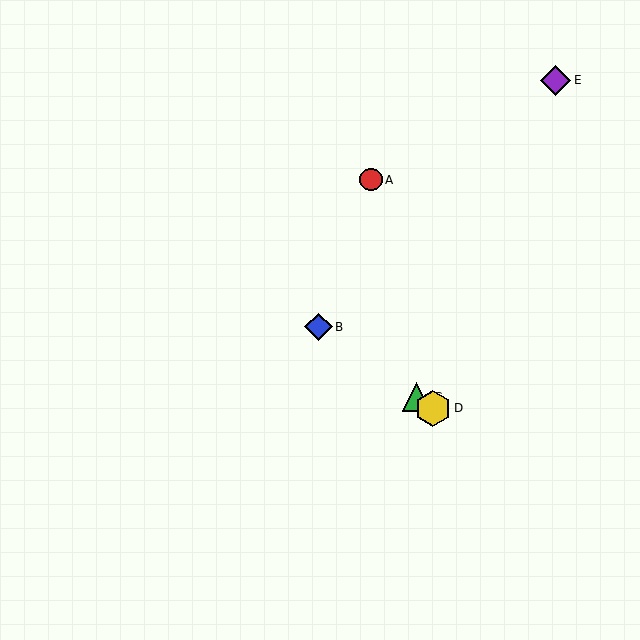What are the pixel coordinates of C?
Object C is at (417, 397).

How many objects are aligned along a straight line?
3 objects (B, C, D) are aligned along a straight line.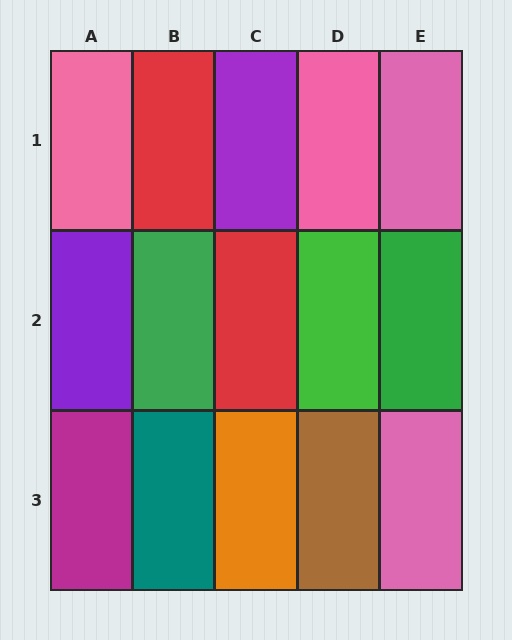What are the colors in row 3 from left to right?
Magenta, teal, orange, brown, pink.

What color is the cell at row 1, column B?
Red.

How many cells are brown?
1 cell is brown.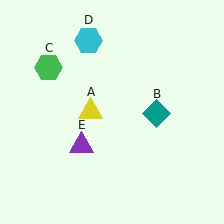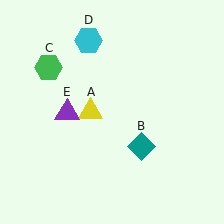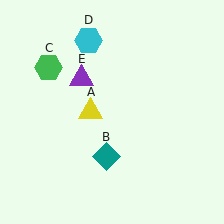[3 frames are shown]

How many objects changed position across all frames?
2 objects changed position: teal diamond (object B), purple triangle (object E).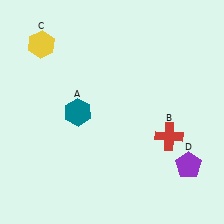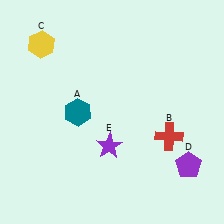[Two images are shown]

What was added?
A purple star (E) was added in Image 2.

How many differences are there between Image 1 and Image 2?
There is 1 difference between the two images.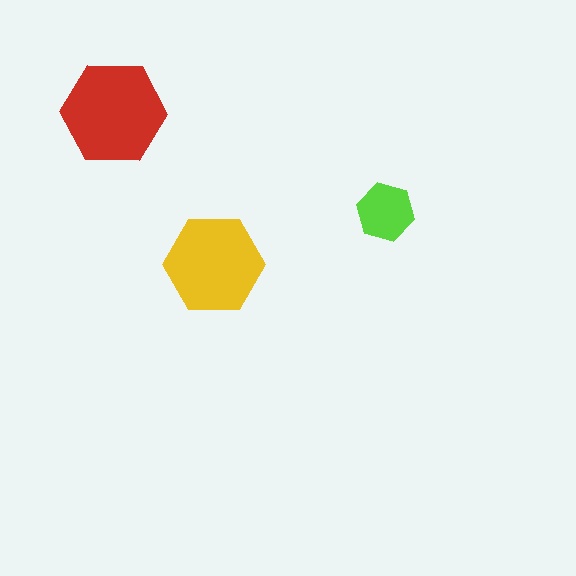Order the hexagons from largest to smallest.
the red one, the yellow one, the lime one.